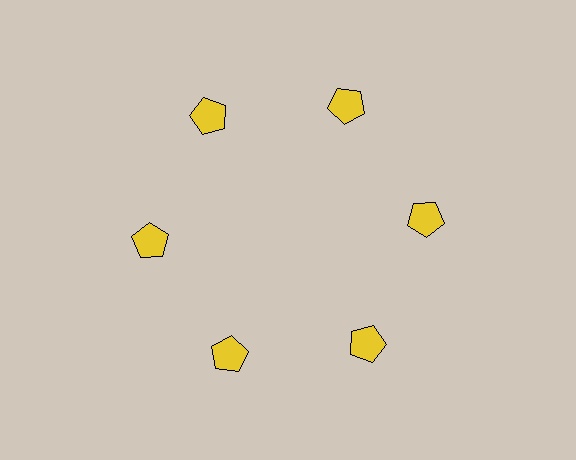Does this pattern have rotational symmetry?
Yes, this pattern has 6-fold rotational symmetry. It looks the same after rotating 60 degrees around the center.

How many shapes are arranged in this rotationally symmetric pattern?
There are 6 shapes, arranged in 6 groups of 1.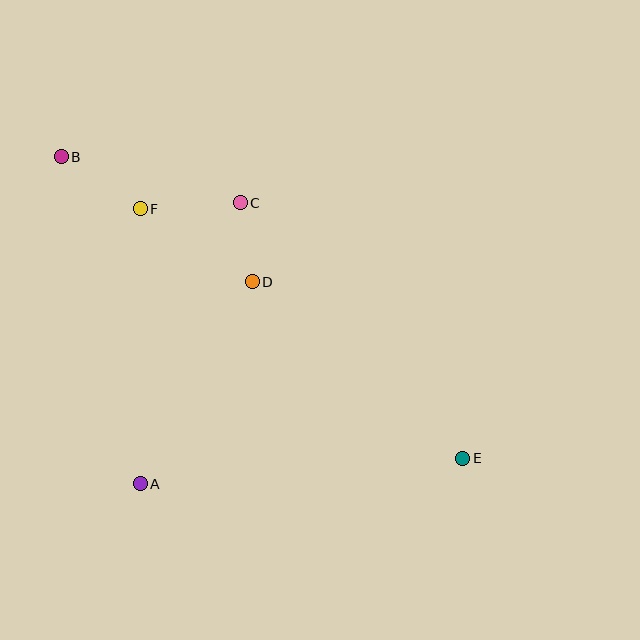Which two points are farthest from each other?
Points B and E are farthest from each other.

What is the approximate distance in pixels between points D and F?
The distance between D and F is approximately 134 pixels.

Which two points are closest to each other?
Points C and D are closest to each other.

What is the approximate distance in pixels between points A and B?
The distance between A and B is approximately 336 pixels.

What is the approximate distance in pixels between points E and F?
The distance between E and F is approximately 408 pixels.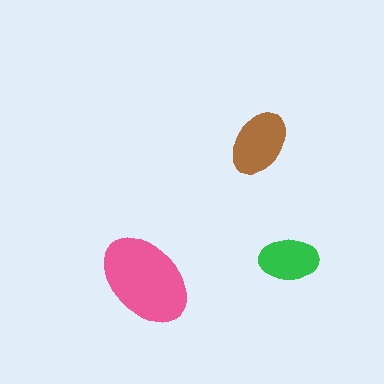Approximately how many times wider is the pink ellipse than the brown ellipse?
About 1.5 times wider.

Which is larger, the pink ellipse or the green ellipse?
The pink one.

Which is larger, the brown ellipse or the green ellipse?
The brown one.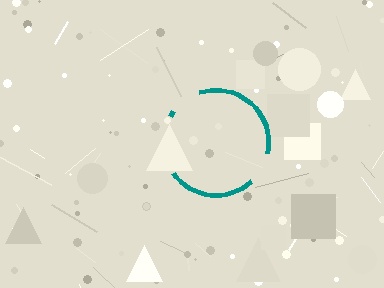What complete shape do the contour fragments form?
The contour fragments form a circle.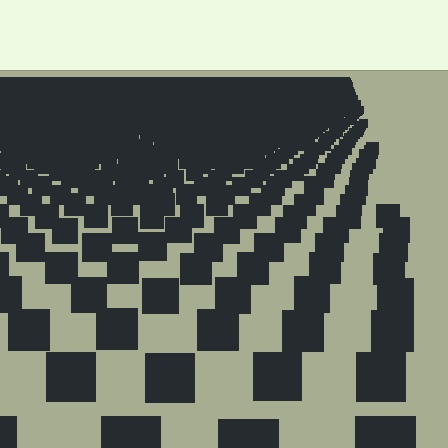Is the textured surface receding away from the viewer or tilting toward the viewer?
The surface is receding away from the viewer. Texture elements get smaller and denser toward the top.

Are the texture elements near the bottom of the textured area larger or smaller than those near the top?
Larger. Near the bottom, elements are closer to the viewer and appear at a bigger on-screen size.